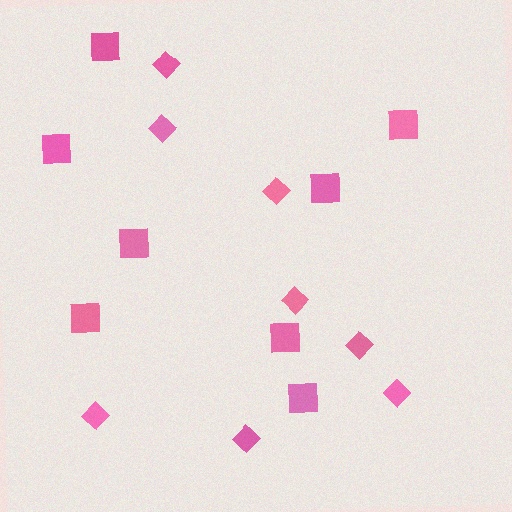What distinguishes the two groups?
There are 2 groups: one group of squares (8) and one group of diamonds (8).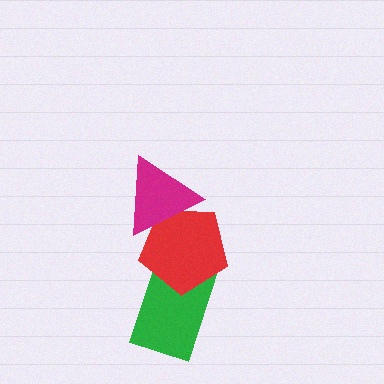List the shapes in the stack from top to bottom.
From top to bottom: the magenta triangle, the red pentagon, the green rectangle.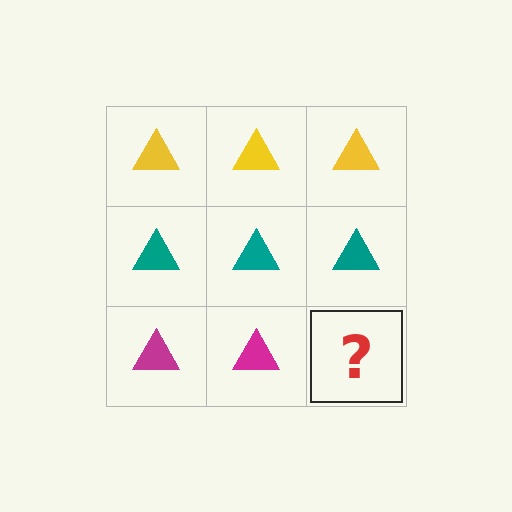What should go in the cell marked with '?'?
The missing cell should contain a magenta triangle.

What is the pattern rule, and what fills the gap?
The rule is that each row has a consistent color. The gap should be filled with a magenta triangle.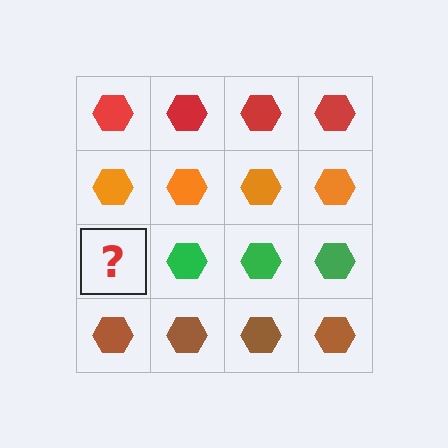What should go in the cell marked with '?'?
The missing cell should contain a green hexagon.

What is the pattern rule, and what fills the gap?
The rule is that each row has a consistent color. The gap should be filled with a green hexagon.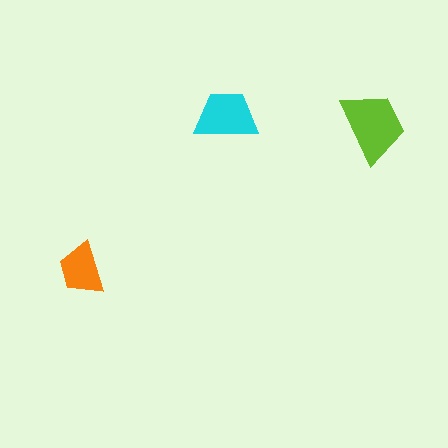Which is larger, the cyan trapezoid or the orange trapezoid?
The cyan one.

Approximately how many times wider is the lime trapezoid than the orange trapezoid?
About 1.5 times wider.